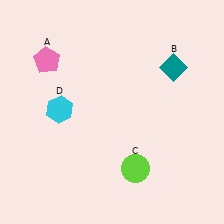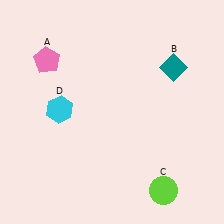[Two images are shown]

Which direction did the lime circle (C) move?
The lime circle (C) moved right.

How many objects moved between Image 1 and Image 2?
1 object moved between the two images.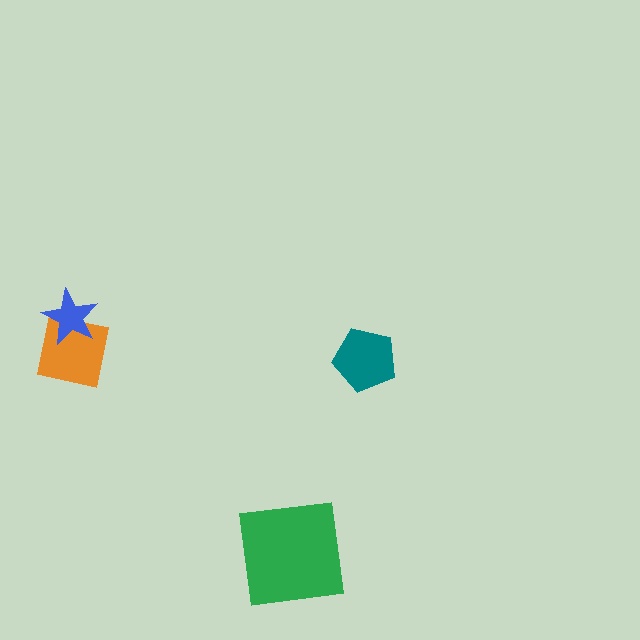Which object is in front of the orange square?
The blue star is in front of the orange square.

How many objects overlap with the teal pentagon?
0 objects overlap with the teal pentagon.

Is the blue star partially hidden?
No, no other shape covers it.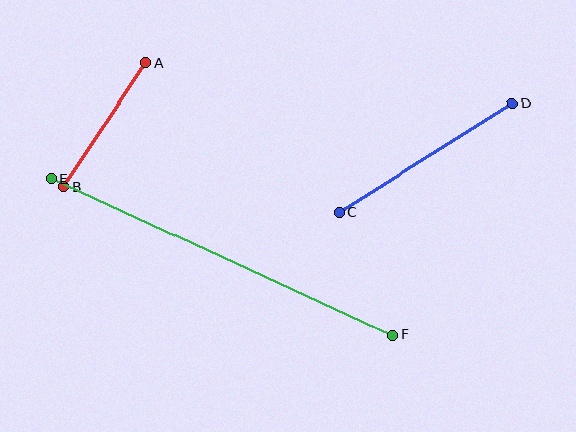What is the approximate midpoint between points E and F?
The midpoint is at approximately (222, 257) pixels.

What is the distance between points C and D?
The distance is approximately 204 pixels.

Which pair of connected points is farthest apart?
Points E and F are farthest apart.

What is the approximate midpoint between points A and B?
The midpoint is at approximately (105, 125) pixels.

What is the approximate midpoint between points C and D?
The midpoint is at approximately (426, 158) pixels.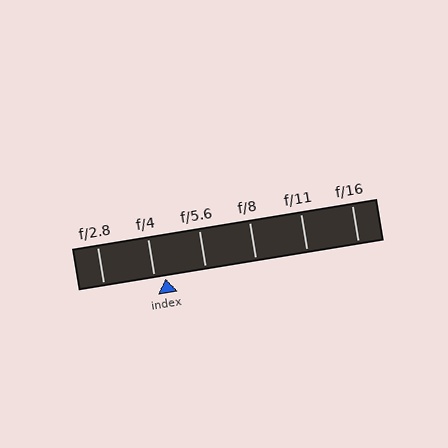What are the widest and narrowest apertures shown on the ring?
The widest aperture shown is f/2.8 and the narrowest is f/16.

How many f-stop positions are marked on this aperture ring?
There are 6 f-stop positions marked.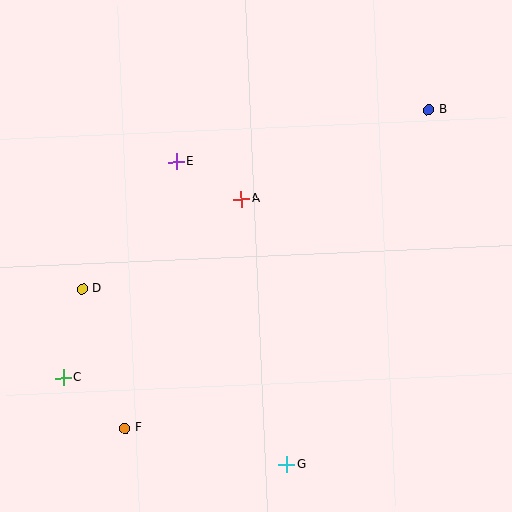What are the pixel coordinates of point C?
Point C is at (63, 377).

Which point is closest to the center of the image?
Point A at (241, 199) is closest to the center.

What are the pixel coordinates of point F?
Point F is at (125, 428).